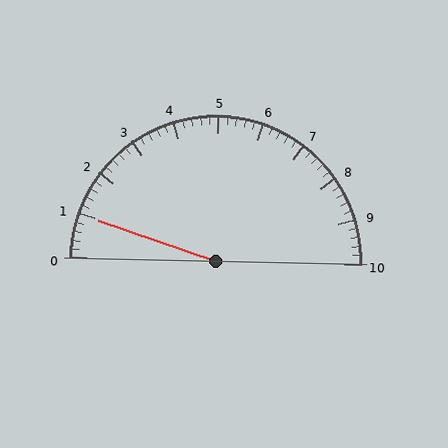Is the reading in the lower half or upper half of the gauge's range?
The reading is in the lower half of the range (0 to 10).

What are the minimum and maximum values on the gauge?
The gauge ranges from 0 to 10.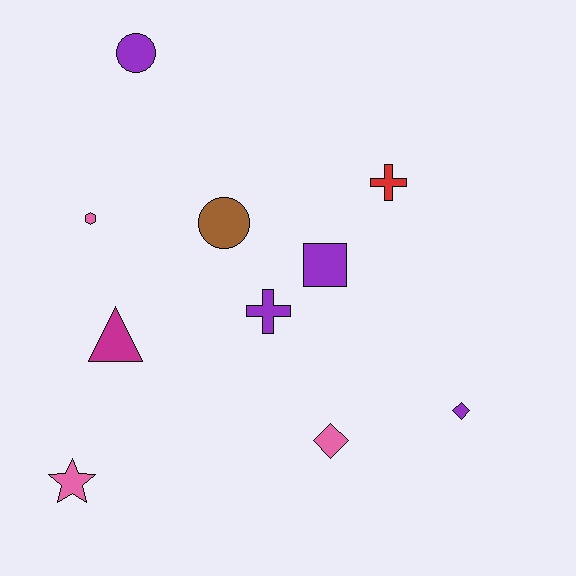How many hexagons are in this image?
There is 1 hexagon.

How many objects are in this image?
There are 10 objects.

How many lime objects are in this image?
There are no lime objects.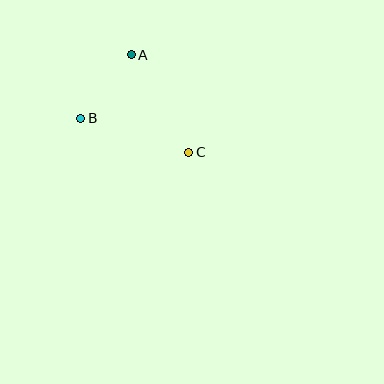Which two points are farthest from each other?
Points A and C are farthest from each other.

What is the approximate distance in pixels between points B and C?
The distance between B and C is approximately 113 pixels.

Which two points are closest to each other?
Points A and B are closest to each other.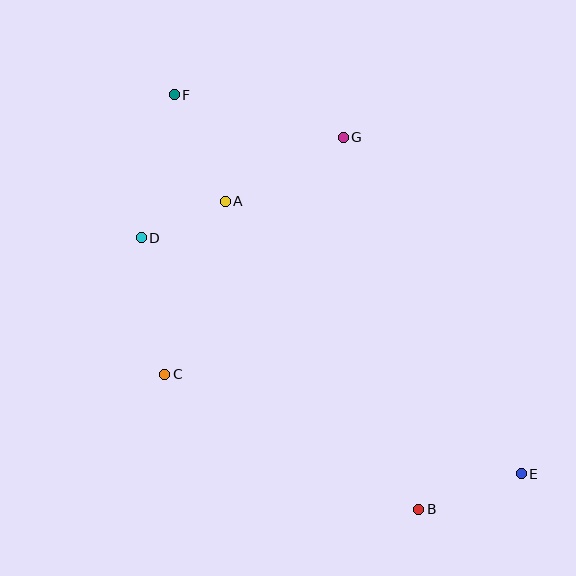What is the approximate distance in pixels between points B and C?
The distance between B and C is approximately 288 pixels.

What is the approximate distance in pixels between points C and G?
The distance between C and G is approximately 297 pixels.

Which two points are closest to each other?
Points A and D are closest to each other.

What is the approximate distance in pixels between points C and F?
The distance between C and F is approximately 280 pixels.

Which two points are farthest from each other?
Points E and F are farthest from each other.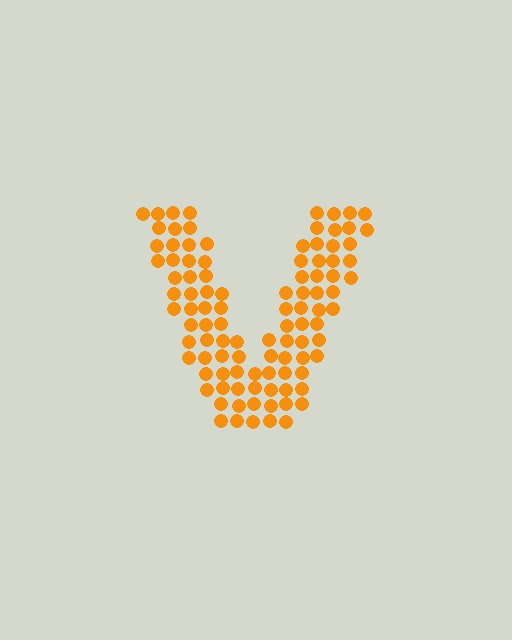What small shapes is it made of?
It is made of small circles.